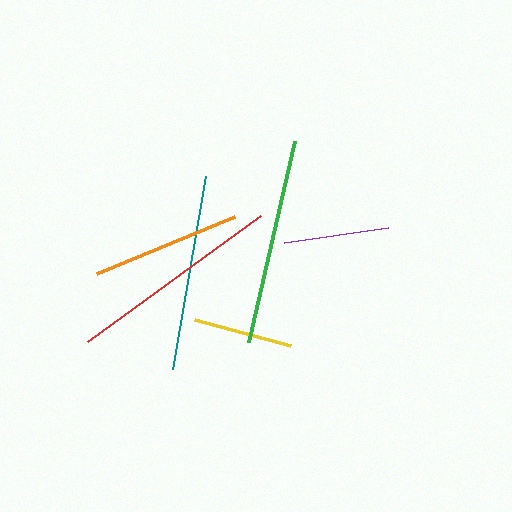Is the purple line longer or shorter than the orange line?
The orange line is longer than the purple line.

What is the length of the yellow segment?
The yellow segment is approximately 99 pixels long.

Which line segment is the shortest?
The yellow line is the shortest at approximately 99 pixels.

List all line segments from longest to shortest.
From longest to shortest: red, green, teal, orange, purple, yellow.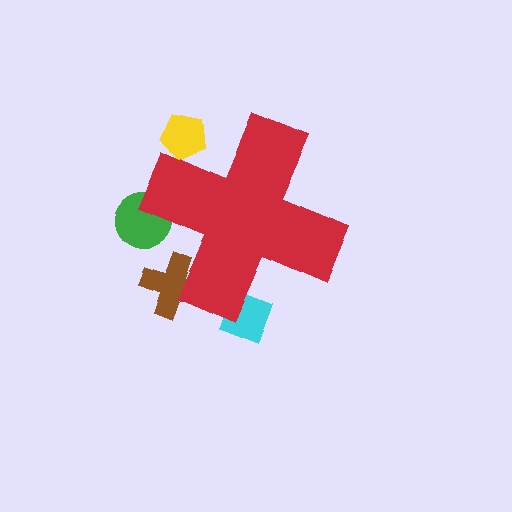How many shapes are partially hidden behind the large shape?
4 shapes are partially hidden.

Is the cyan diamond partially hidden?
Yes, the cyan diamond is partially hidden behind the red cross.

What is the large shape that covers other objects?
A red cross.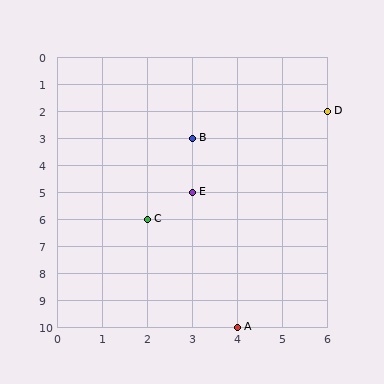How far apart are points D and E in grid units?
Points D and E are 3 columns and 3 rows apart (about 4.2 grid units diagonally).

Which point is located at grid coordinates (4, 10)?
Point A is at (4, 10).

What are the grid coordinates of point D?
Point D is at grid coordinates (6, 2).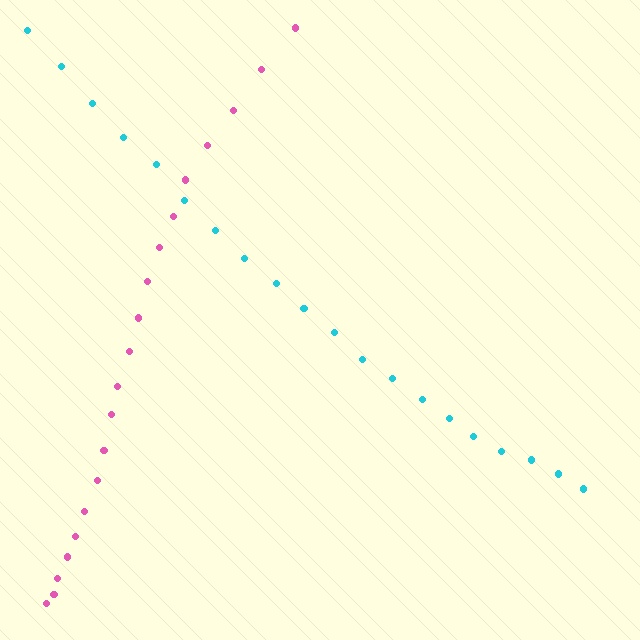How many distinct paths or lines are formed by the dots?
There are 2 distinct paths.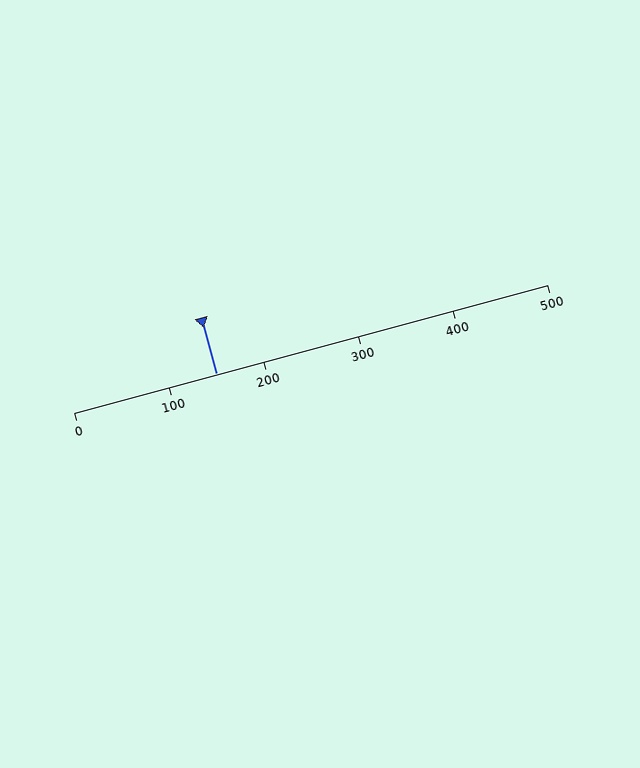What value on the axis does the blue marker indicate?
The marker indicates approximately 150.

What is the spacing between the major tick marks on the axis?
The major ticks are spaced 100 apart.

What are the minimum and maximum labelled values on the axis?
The axis runs from 0 to 500.